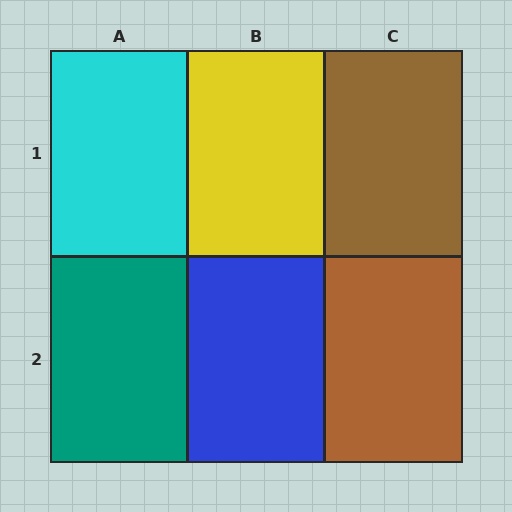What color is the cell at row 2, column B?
Blue.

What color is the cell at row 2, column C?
Brown.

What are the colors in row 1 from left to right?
Cyan, yellow, brown.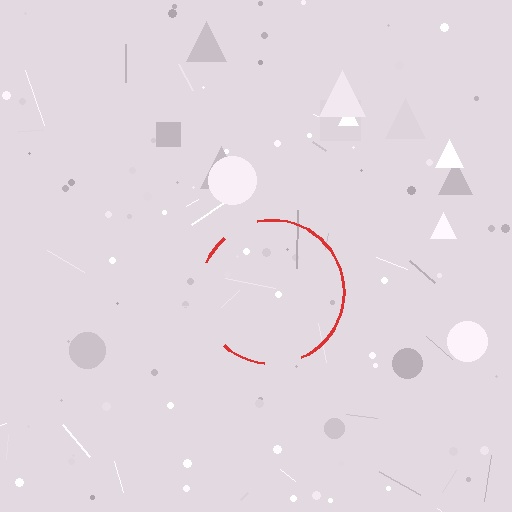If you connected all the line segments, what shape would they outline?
They would outline a circle.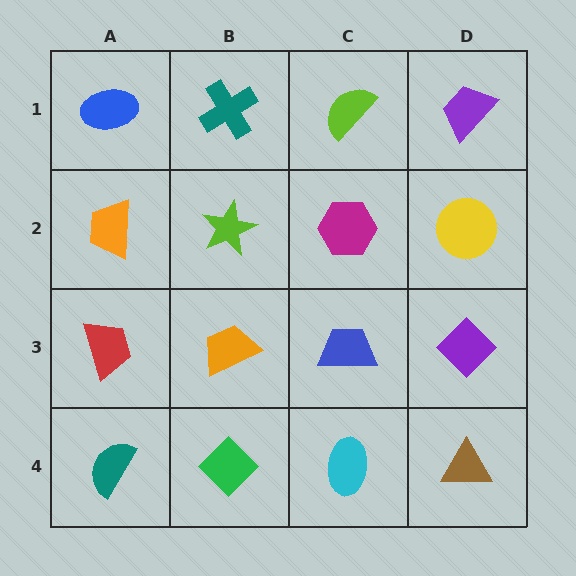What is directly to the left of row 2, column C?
A lime star.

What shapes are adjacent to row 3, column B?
A lime star (row 2, column B), a green diamond (row 4, column B), a red trapezoid (row 3, column A), a blue trapezoid (row 3, column C).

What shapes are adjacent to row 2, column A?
A blue ellipse (row 1, column A), a red trapezoid (row 3, column A), a lime star (row 2, column B).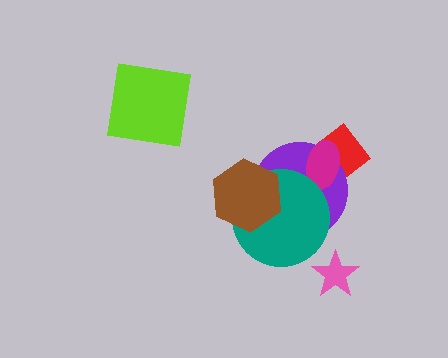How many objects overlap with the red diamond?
2 objects overlap with the red diamond.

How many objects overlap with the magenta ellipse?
2 objects overlap with the magenta ellipse.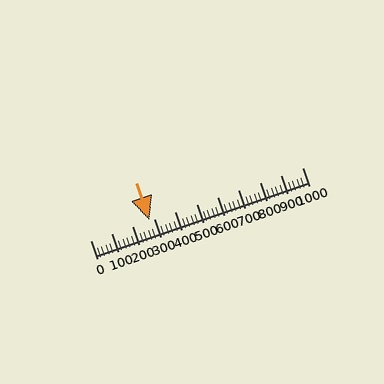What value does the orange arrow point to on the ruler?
The orange arrow points to approximately 279.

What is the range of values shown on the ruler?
The ruler shows values from 0 to 1000.